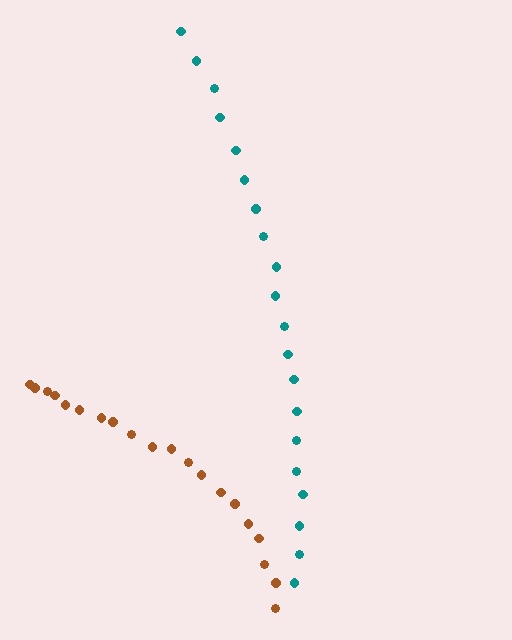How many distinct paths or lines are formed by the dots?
There are 2 distinct paths.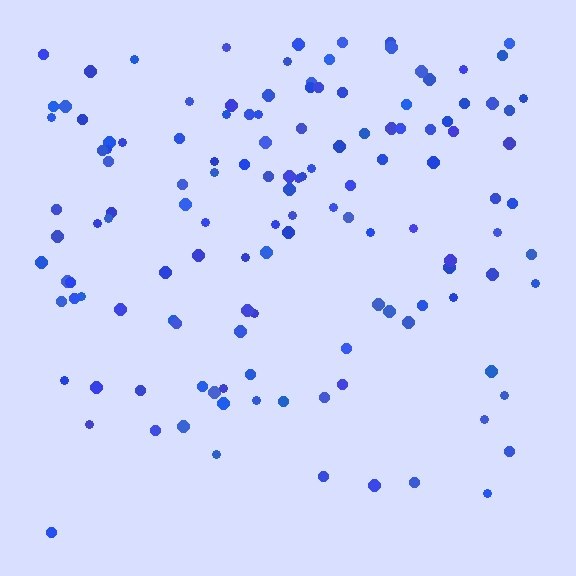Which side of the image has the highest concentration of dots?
The top.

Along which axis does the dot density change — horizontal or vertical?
Vertical.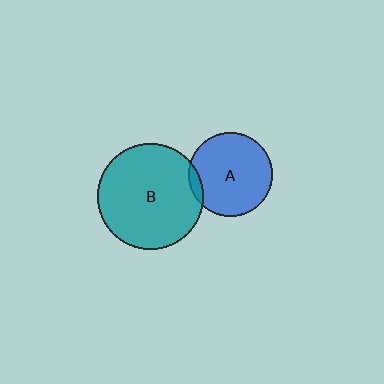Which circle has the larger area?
Circle B (teal).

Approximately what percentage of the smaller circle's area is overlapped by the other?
Approximately 5%.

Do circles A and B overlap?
Yes.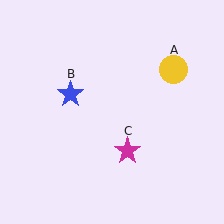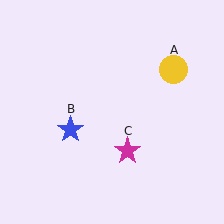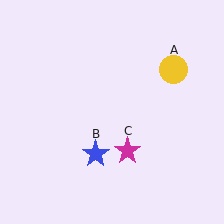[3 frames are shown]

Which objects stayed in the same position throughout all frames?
Yellow circle (object A) and magenta star (object C) remained stationary.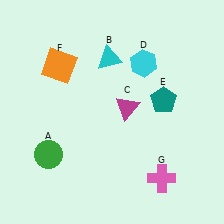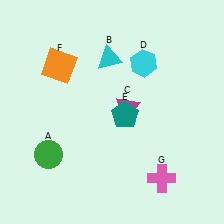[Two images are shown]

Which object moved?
The teal pentagon (E) moved left.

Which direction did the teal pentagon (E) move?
The teal pentagon (E) moved left.